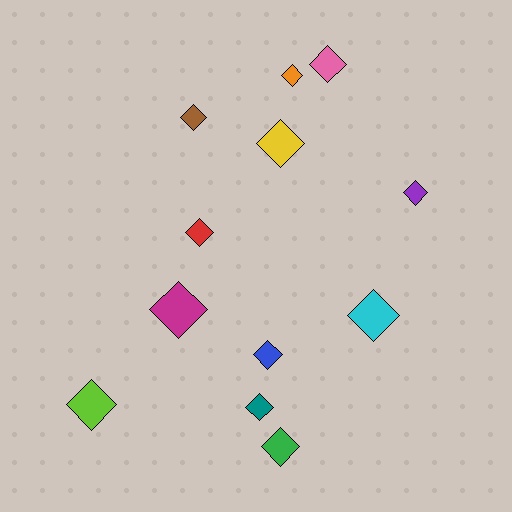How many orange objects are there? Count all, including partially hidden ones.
There is 1 orange object.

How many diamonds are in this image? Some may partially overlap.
There are 12 diamonds.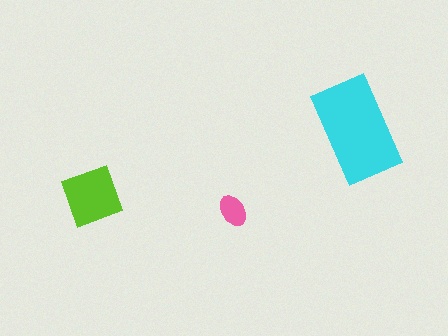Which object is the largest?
The cyan rectangle.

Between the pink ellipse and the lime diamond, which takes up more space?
The lime diamond.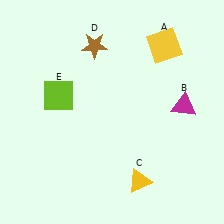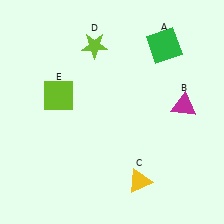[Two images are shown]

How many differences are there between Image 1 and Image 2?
There are 2 differences between the two images.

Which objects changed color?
A changed from yellow to green. D changed from brown to lime.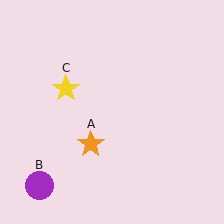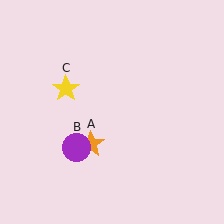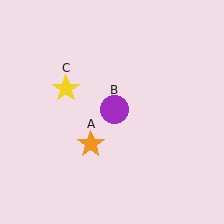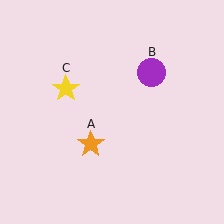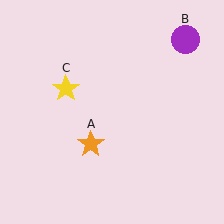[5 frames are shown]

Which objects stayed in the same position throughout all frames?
Orange star (object A) and yellow star (object C) remained stationary.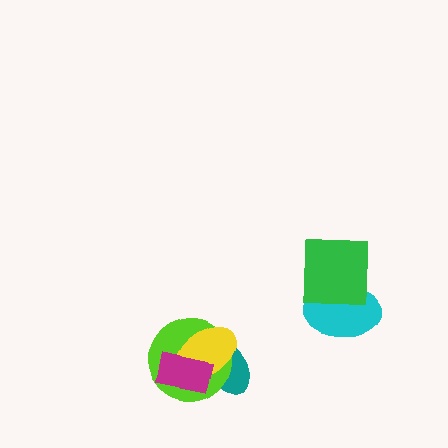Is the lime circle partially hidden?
Yes, it is partially covered by another shape.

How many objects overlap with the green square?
1 object overlaps with the green square.